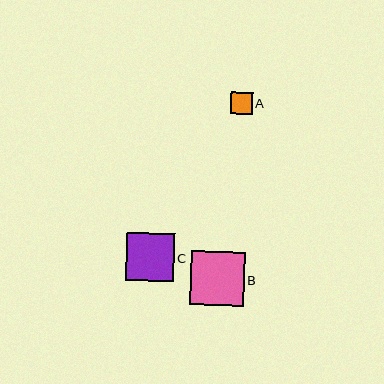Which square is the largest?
Square B is the largest with a size of approximately 54 pixels.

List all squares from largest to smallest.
From largest to smallest: B, C, A.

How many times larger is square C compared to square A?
Square C is approximately 2.2 times the size of square A.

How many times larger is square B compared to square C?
Square B is approximately 1.1 times the size of square C.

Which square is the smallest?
Square A is the smallest with a size of approximately 22 pixels.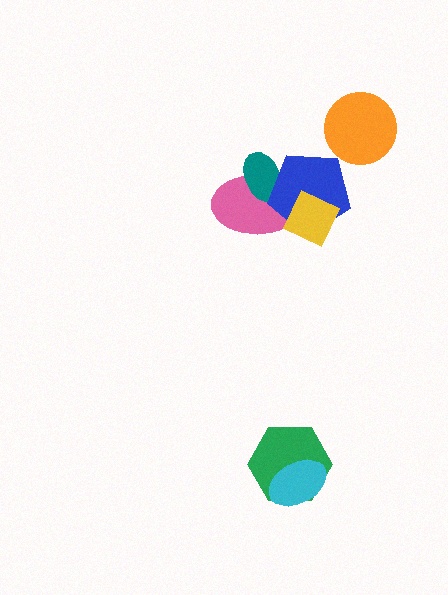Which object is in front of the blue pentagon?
The yellow diamond is in front of the blue pentagon.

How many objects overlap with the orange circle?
0 objects overlap with the orange circle.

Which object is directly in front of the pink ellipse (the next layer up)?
The teal ellipse is directly in front of the pink ellipse.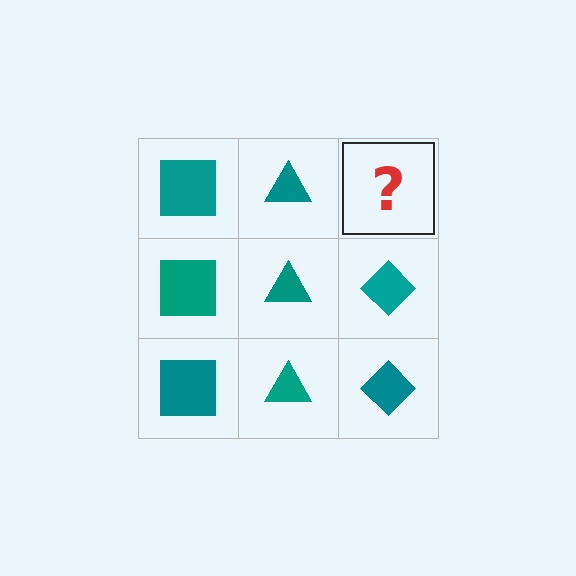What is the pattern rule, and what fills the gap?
The rule is that each column has a consistent shape. The gap should be filled with a teal diamond.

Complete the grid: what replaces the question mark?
The question mark should be replaced with a teal diamond.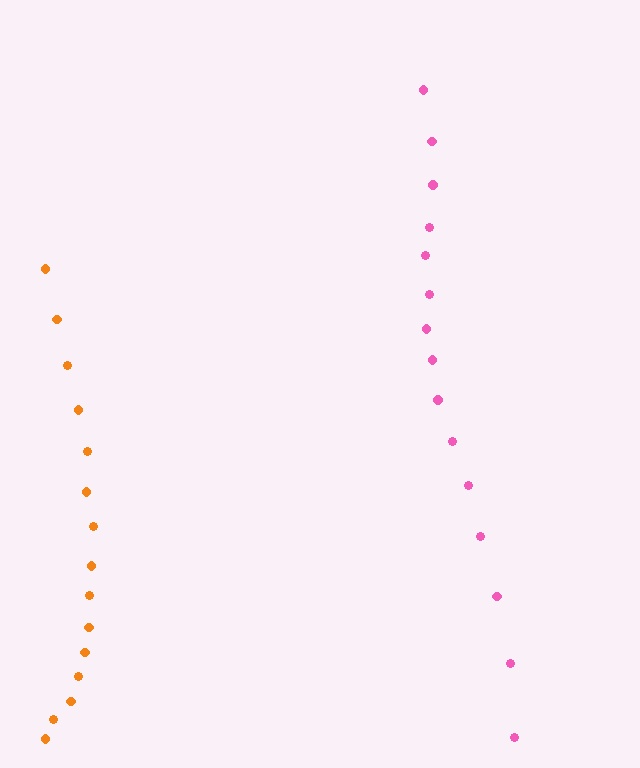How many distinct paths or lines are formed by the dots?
There are 2 distinct paths.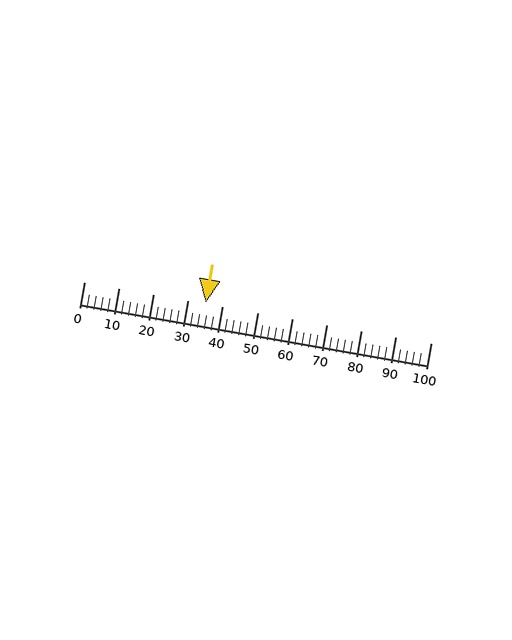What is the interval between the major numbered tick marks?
The major tick marks are spaced 10 units apart.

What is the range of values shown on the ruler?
The ruler shows values from 0 to 100.